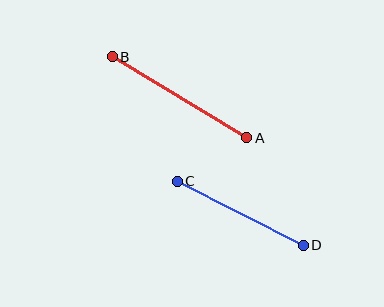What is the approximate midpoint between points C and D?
The midpoint is at approximately (240, 213) pixels.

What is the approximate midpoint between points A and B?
The midpoint is at approximately (180, 97) pixels.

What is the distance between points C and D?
The distance is approximately 141 pixels.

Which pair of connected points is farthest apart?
Points A and B are farthest apart.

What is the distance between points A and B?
The distance is approximately 157 pixels.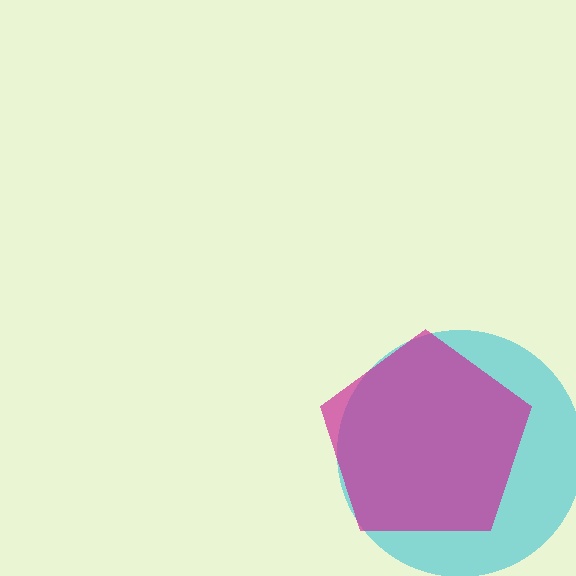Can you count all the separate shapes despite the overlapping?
Yes, there are 2 separate shapes.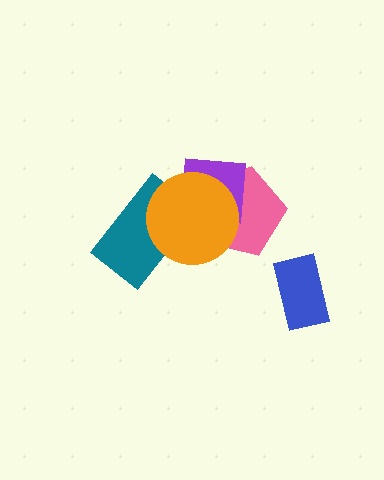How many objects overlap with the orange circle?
3 objects overlap with the orange circle.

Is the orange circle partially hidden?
No, no other shape covers it.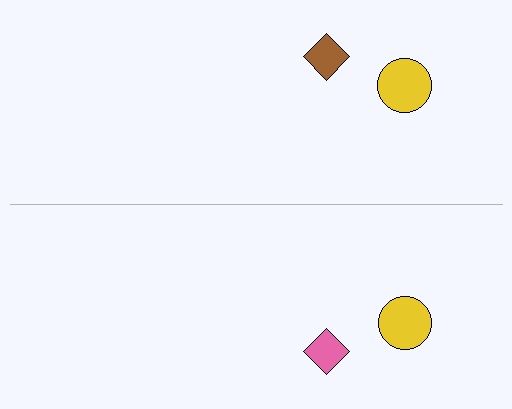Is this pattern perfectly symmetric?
No, the pattern is not perfectly symmetric. The pink diamond on the bottom side breaks the symmetry — its mirror counterpart is brown.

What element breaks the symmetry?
The pink diamond on the bottom side breaks the symmetry — its mirror counterpart is brown.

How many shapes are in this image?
There are 4 shapes in this image.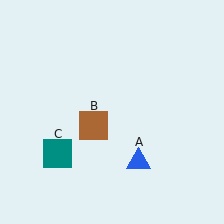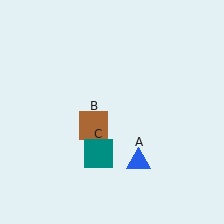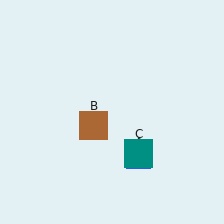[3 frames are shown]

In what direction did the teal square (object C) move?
The teal square (object C) moved right.